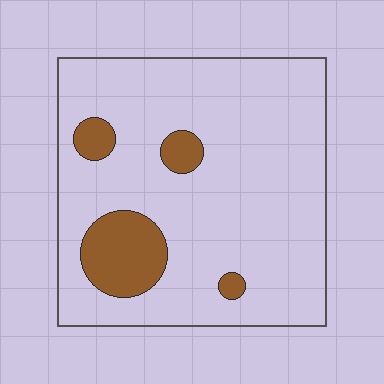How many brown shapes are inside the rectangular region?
4.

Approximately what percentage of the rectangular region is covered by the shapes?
Approximately 15%.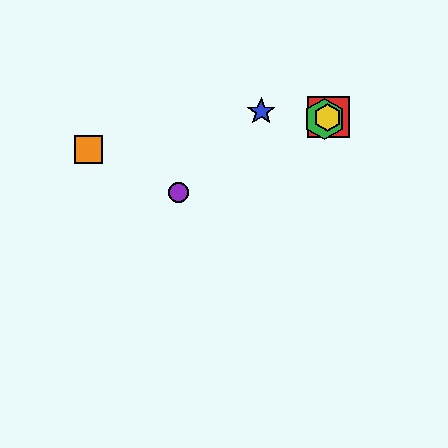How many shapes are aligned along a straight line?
4 shapes (the red square, the green hexagon, the yellow hexagon, the purple circle) are aligned along a straight line.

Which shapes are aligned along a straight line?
The red square, the green hexagon, the yellow hexagon, the purple circle are aligned along a straight line.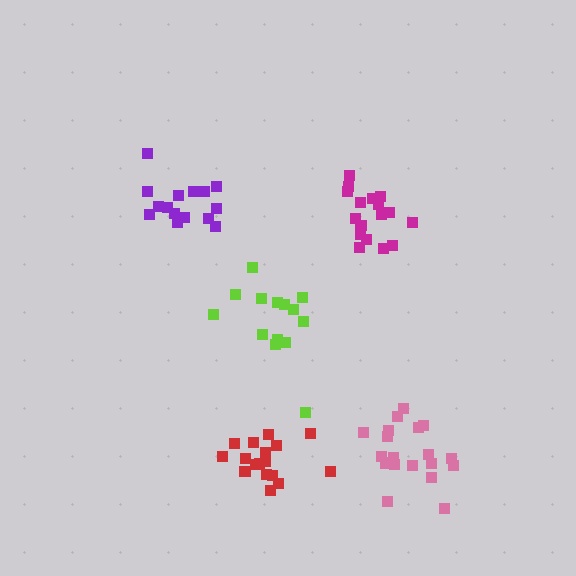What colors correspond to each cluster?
The clusters are colored: purple, pink, magenta, lime, red.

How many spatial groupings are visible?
There are 5 spatial groupings.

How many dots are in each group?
Group 1: 15 dots, Group 2: 19 dots, Group 3: 17 dots, Group 4: 14 dots, Group 5: 18 dots (83 total).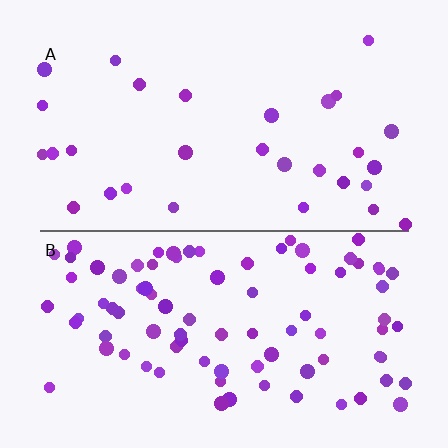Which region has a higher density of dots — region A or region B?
B (the bottom).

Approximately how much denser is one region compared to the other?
Approximately 2.9× — region B over region A.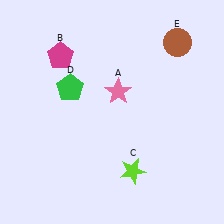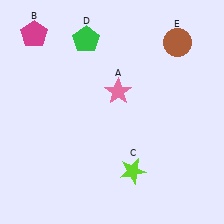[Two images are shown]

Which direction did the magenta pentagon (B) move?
The magenta pentagon (B) moved left.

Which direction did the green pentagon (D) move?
The green pentagon (D) moved up.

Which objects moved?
The objects that moved are: the magenta pentagon (B), the green pentagon (D).